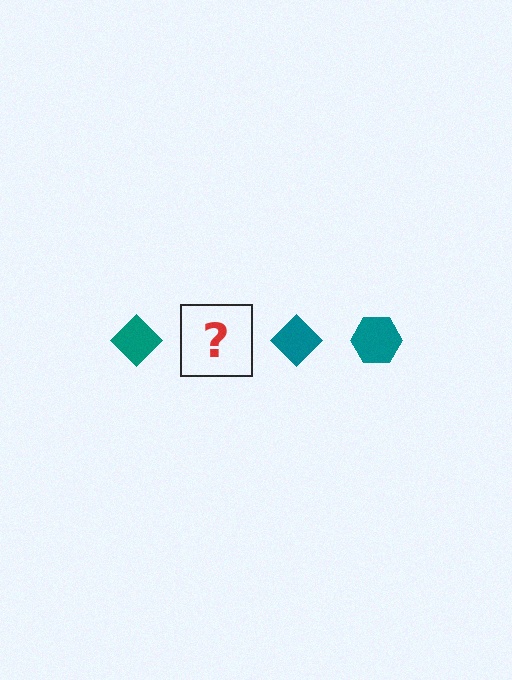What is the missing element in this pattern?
The missing element is a teal hexagon.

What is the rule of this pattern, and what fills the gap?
The rule is that the pattern cycles through diamond, hexagon shapes in teal. The gap should be filled with a teal hexagon.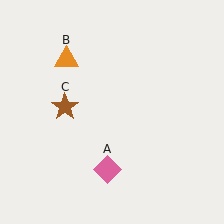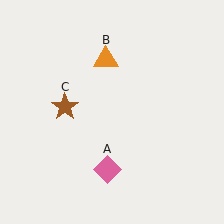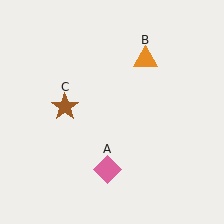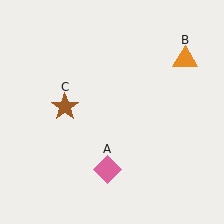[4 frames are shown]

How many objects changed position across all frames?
1 object changed position: orange triangle (object B).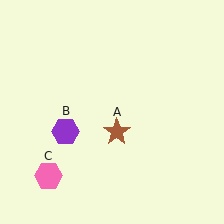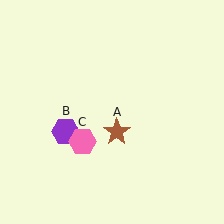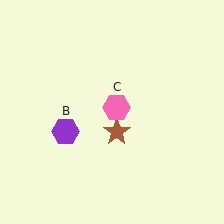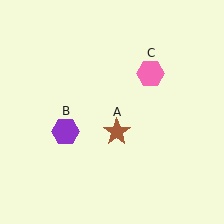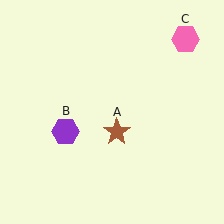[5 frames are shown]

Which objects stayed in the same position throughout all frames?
Brown star (object A) and purple hexagon (object B) remained stationary.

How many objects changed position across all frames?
1 object changed position: pink hexagon (object C).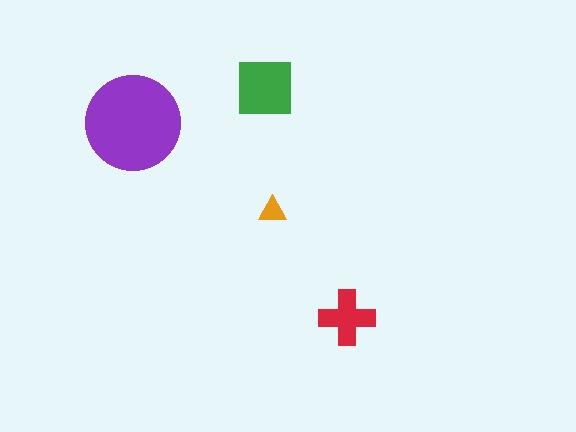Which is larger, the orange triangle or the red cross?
The red cross.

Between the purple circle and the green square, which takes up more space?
The purple circle.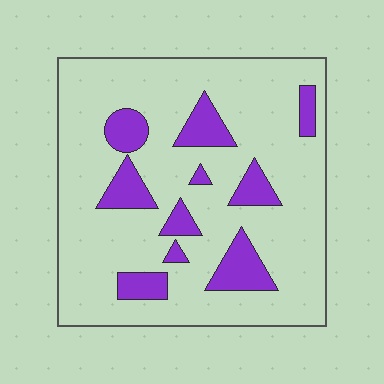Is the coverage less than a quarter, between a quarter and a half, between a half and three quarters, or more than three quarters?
Less than a quarter.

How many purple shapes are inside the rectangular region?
10.